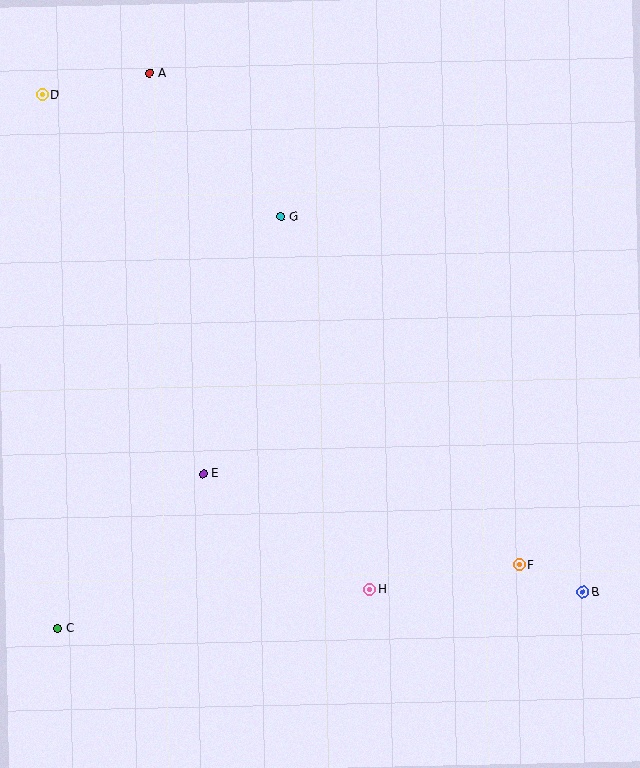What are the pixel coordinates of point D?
Point D is at (42, 94).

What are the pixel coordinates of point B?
Point B is at (583, 592).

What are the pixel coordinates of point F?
Point F is at (519, 565).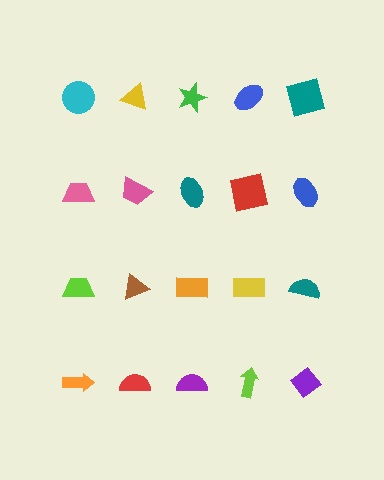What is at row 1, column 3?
A green star.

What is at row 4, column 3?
A purple semicircle.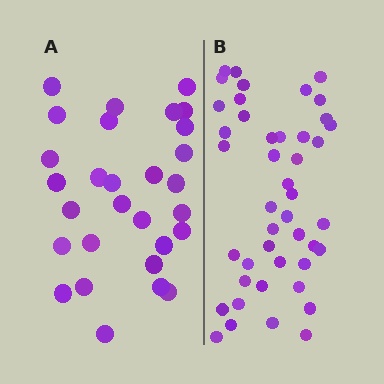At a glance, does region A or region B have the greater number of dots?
Region B (the right region) has more dots.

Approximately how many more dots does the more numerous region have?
Region B has approximately 15 more dots than region A.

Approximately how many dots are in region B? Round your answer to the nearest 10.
About 40 dots. (The exact count is 44, which rounds to 40.)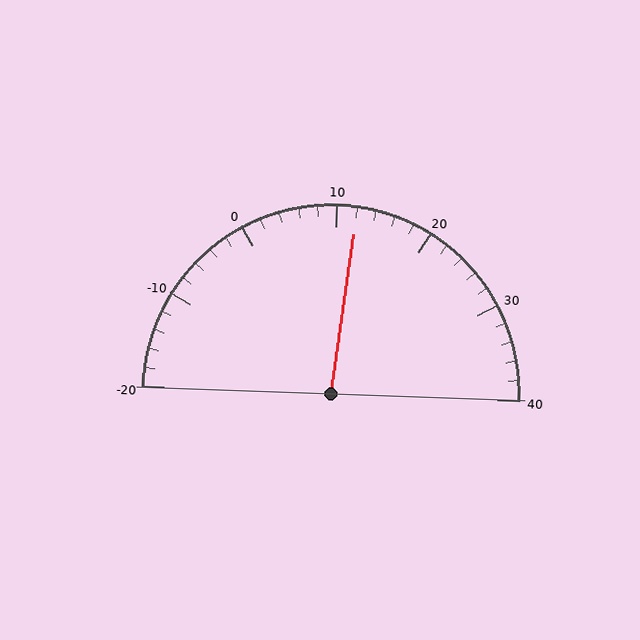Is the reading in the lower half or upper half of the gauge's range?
The reading is in the upper half of the range (-20 to 40).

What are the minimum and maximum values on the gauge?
The gauge ranges from -20 to 40.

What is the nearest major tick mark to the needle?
The nearest major tick mark is 10.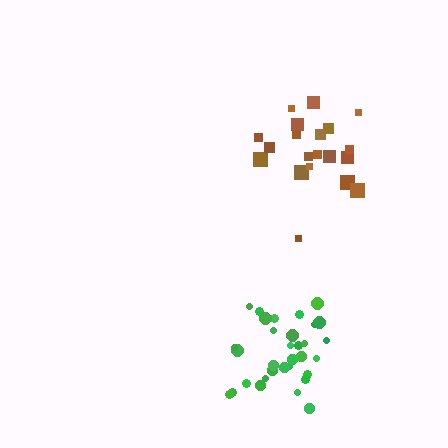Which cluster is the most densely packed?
Green.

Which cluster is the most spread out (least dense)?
Brown.